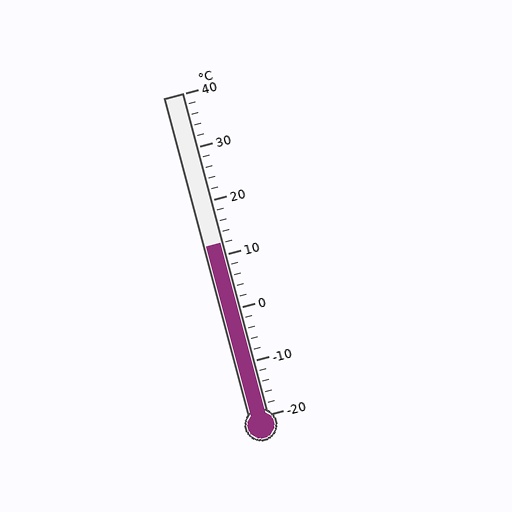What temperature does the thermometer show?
The thermometer shows approximately 12°C.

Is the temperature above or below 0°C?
The temperature is above 0°C.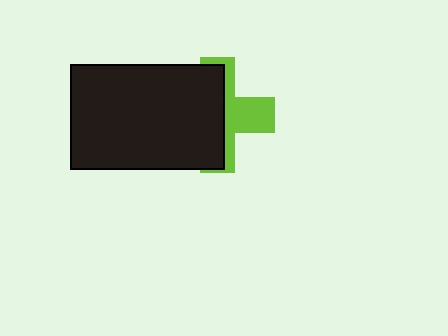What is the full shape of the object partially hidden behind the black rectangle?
The partially hidden object is a lime cross.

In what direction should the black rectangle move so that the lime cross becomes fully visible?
The black rectangle should move left. That is the shortest direction to clear the overlap and leave the lime cross fully visible.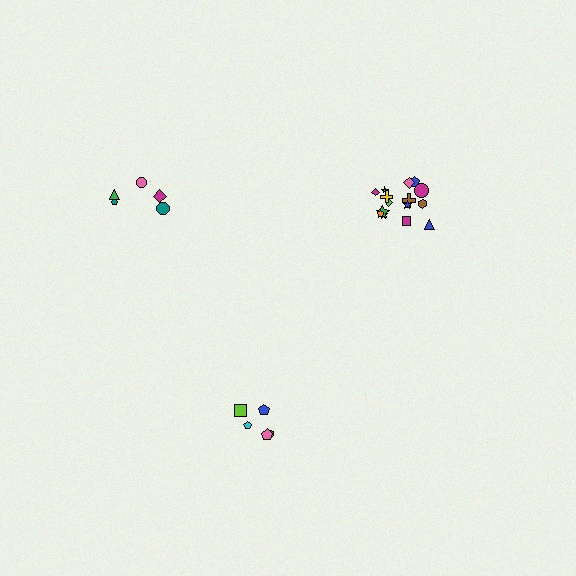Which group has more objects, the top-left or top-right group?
The top-right group.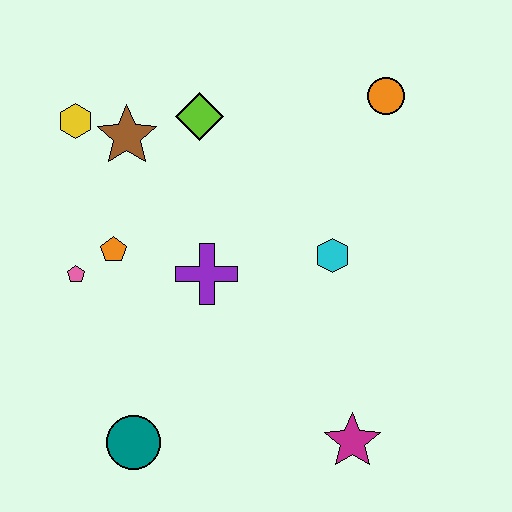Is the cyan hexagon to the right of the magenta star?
No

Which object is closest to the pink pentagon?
The orange pentagon is closest to the pink pentagon.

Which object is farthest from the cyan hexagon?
The yellow hexagon is farthest from the cyan hexagon.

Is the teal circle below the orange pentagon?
Yes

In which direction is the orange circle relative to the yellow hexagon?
The orange circle is to the right of the yellow hexagon.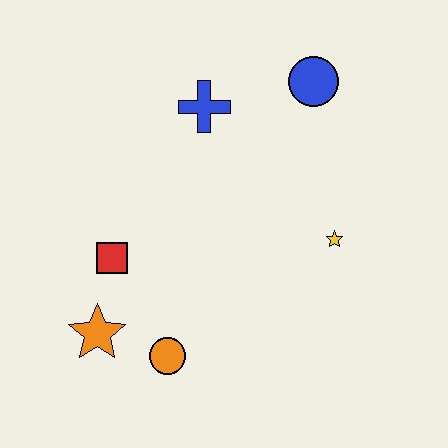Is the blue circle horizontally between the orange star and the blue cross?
No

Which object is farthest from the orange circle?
The blue circle is farthest from the orange circle.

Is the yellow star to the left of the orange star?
No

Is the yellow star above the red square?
Yes